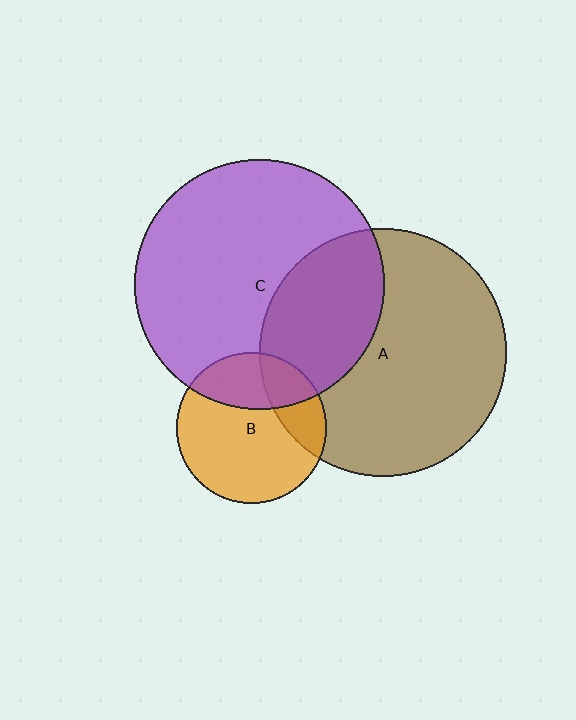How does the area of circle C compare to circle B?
Approximately 2.8 times.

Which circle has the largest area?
Circle C (purple).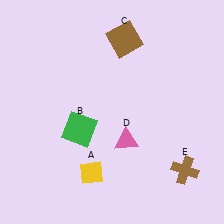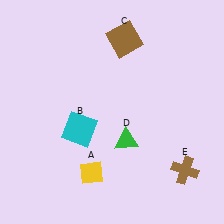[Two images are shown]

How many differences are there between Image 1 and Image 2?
There are 2 differences between the two images.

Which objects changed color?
B changed from green to cyan. D changed from pink to green.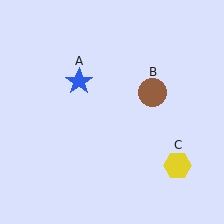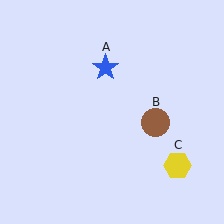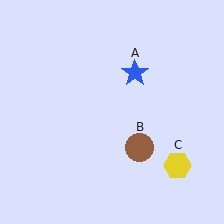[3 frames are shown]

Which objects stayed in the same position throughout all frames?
Yellow hexagon (object C) remained stationary.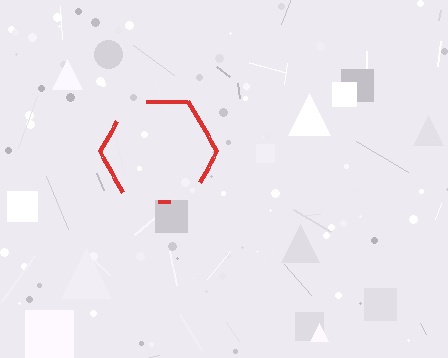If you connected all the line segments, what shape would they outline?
They would outline a hexagon.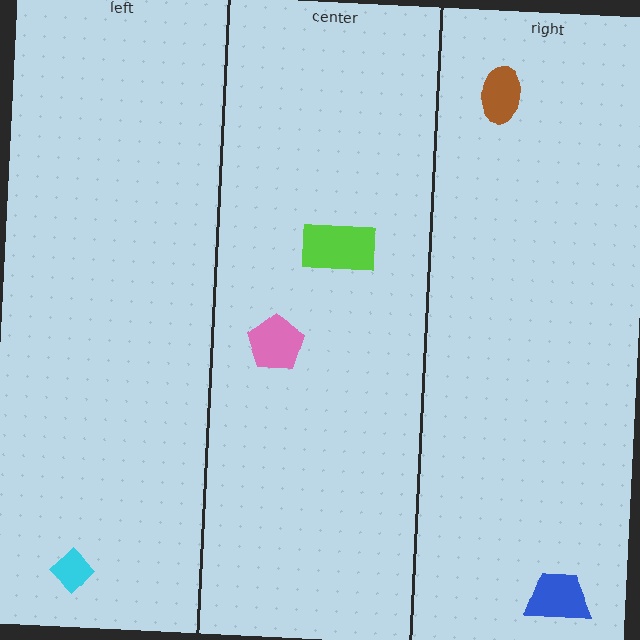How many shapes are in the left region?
1.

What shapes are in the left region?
The cyan diamond.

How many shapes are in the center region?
2.